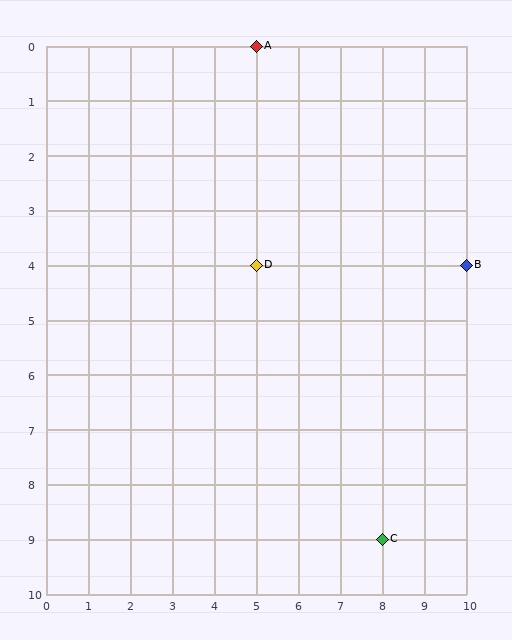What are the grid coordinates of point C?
Point C is at grid coordinates (8, 9).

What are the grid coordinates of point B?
Point B is at grid coordinates (10, 4).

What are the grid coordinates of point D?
Point D is at grid coordinates (5, 4).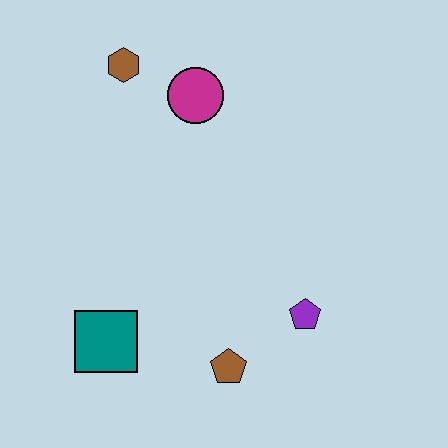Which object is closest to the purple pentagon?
The brown pentagon is closest to the purple pentagon.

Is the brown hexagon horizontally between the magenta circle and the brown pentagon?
No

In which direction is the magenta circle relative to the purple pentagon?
The magenta circle is above the purple pentagon.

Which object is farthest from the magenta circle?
The brown pentagon is farthest from the magenta circle.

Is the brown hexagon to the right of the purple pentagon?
No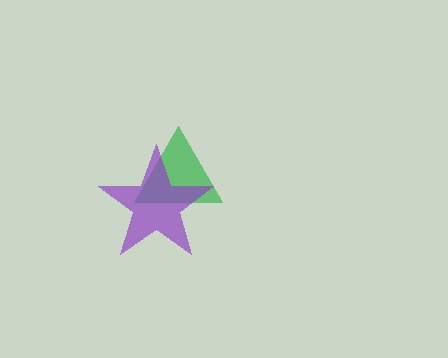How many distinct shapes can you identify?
There are 2 distinct shapes: a green triangle, a purple star.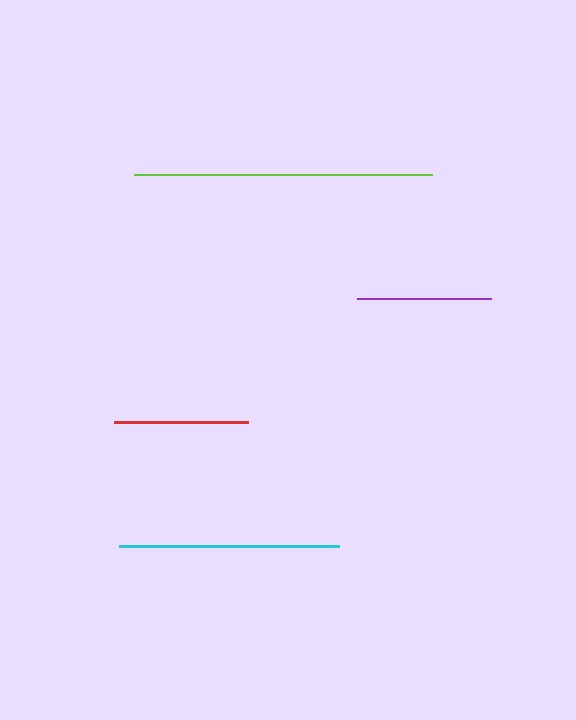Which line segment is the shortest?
The purple line is the shortest at approximately 133 pixels.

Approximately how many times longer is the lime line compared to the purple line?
The lime line is approximately 2.2 times the length of the purple line.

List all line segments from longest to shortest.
From longest to shortest: lime, cyan, red, purple.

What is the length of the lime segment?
The lime segment is approximately 298 pixels long.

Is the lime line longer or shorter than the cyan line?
The lime line is longer than the cyan line.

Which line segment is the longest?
The lime line is the longest at approximately 298 pixels.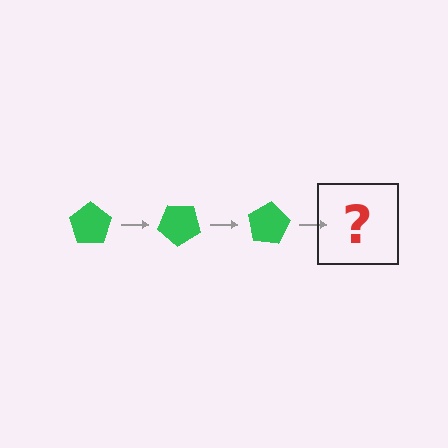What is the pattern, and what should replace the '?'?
The pattern is that the pentagon rotates 40 degrees each step. The '?' should be a green pentagon rotated 120 degrees.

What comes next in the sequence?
The next element should be a green pentagon rotated 120 degrees.